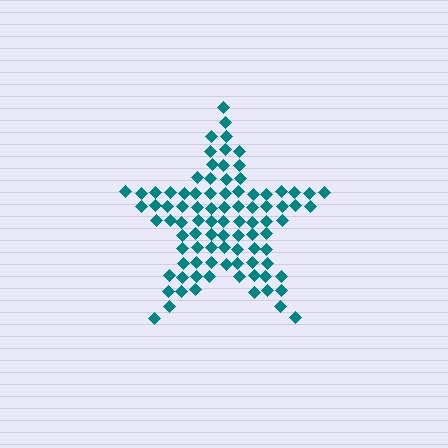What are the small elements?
The small elements are diamonds.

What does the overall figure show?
The overall figure shows a star.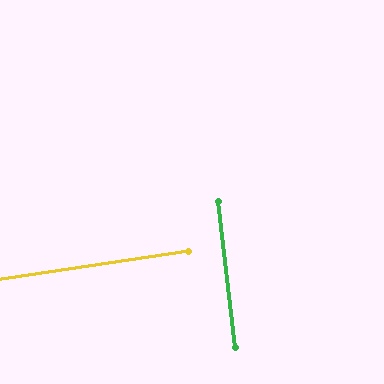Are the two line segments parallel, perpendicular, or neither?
Perpendicular — they meet at approximately 88°.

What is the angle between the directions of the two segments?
Approximately 88 degrees.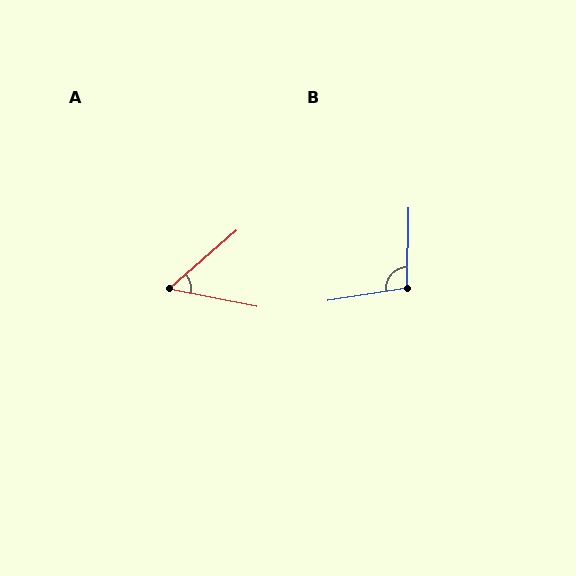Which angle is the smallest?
A, at approximately 52 degrees.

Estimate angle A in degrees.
Approximately 52 degrees.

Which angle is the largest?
B, at approximately 100 degrees.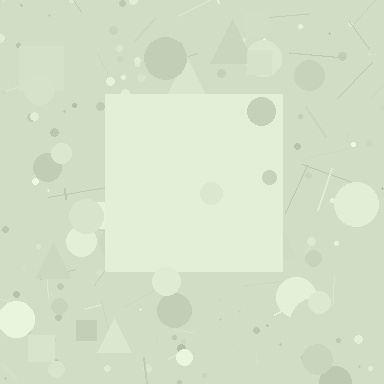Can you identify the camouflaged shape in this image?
The camouflaged shape is a square.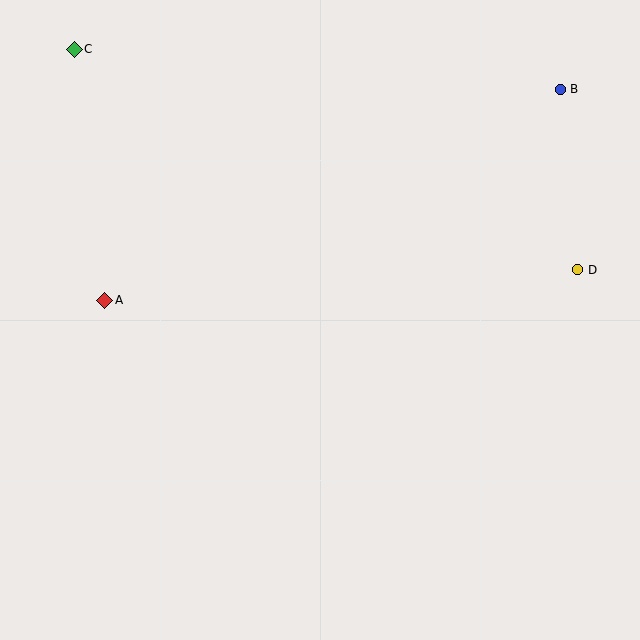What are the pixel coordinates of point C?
Point C is at (74, 49).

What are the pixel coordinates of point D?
Point D is at (578, 270).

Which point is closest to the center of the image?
Point A at (105, 300) is closest to the center.